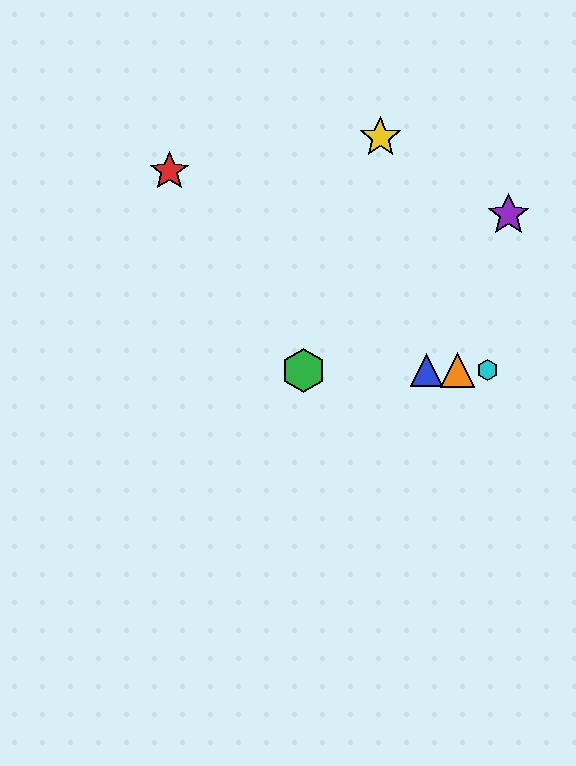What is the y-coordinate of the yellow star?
The yellow star is at y≈137.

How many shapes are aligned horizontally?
4 shapes (the blue triangle, the green hexagon, the orange triangle, the cyan hexagon) are aligned horizontally.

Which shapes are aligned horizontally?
The blue triangle, the green hexagon, the orange triangle, the cyan hexagon are aligned horizontally.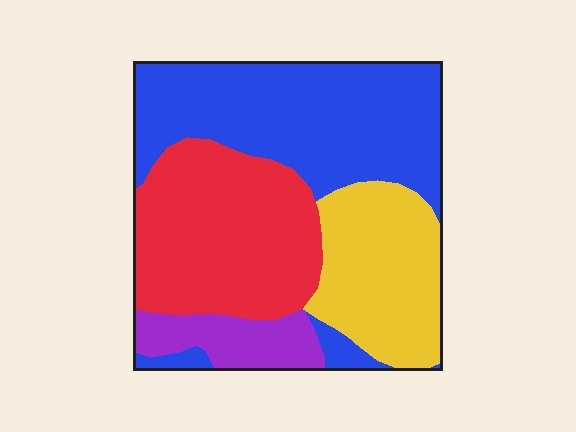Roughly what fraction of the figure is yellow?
Yellow covers about 20% of the figure.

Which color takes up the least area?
Purple, at roughly 10%.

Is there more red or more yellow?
Red.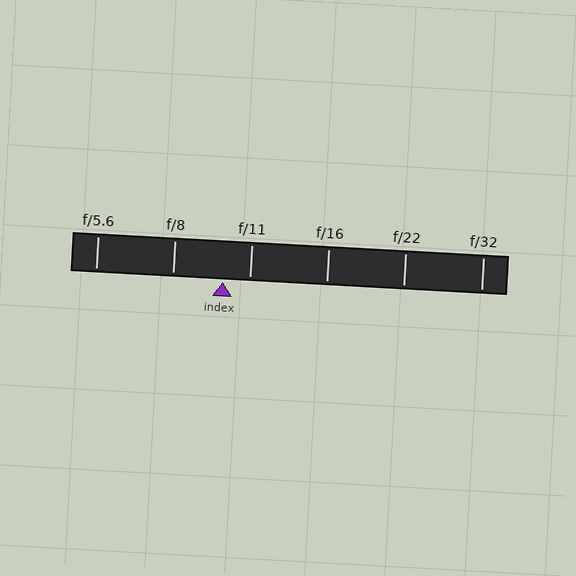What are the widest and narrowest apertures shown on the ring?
The widest aperture shown is f/5.6 and the narrowest is f/32.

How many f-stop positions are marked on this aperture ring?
There are 6 f-stop positions marked.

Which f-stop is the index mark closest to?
The index mark is closest to f/11.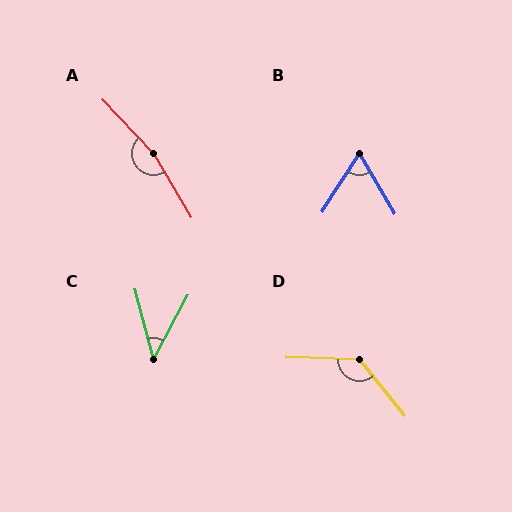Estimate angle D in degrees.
Approximately 131 degrees.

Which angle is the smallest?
C, at approximately 43 degrees.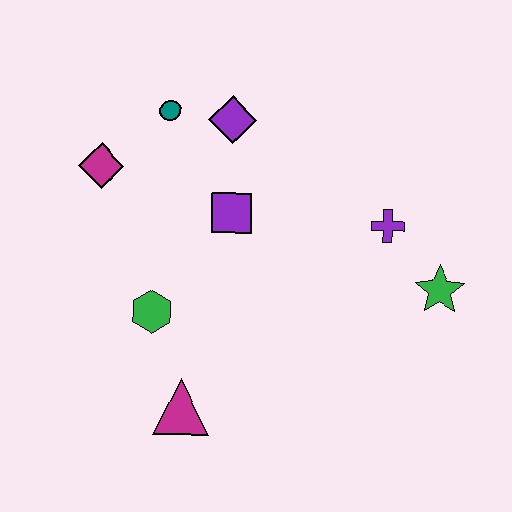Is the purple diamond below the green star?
No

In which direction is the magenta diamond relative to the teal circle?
The magenta diamond is to the left of the teal circle.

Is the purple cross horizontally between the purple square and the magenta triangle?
No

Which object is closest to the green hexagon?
The magenta triangle is closest to the green hexagon.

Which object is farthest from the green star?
The magenta diamond is farthest from the green star.